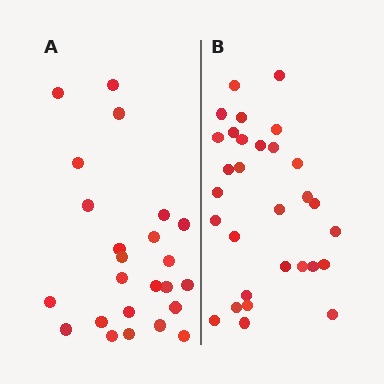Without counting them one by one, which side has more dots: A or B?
Region B (the right region) has more dots.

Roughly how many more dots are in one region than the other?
Region B has about 6 more dots than region A.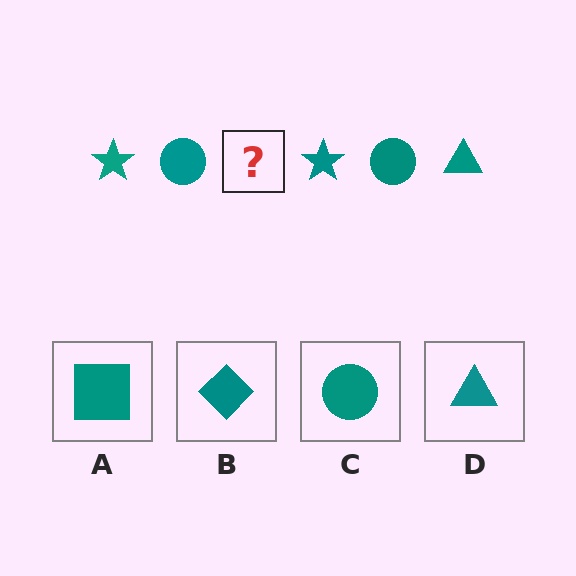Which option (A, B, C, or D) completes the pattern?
D.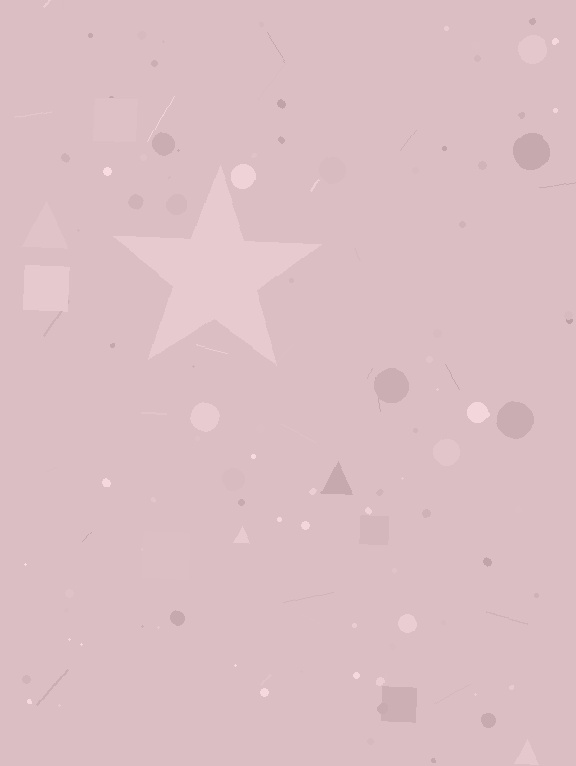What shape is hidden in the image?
A star is hidden in the image.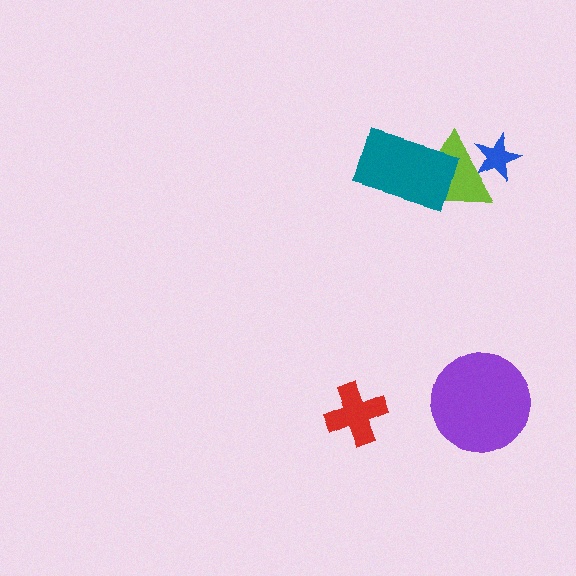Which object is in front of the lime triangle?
The teal rectangle is in front of the lime triangle.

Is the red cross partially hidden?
No, no other shape covers it.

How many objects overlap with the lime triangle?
2 objects overlap with the lime triangle.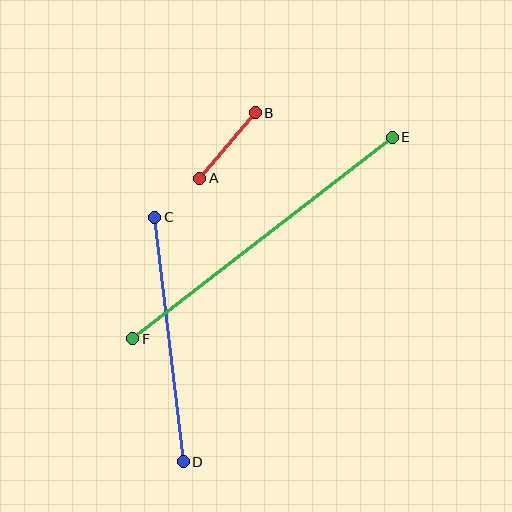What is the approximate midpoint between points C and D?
The midpoint is at approximately (169, 340) pixels.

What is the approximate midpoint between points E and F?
The midpoint is at approximately (263, 238) pixels.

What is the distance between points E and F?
The distance is approximately 329 pixels.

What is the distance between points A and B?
The distance is approximately 86 pixels.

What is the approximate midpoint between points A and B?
The midpoint is at approximately (227, 145) pixels.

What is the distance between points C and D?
The distance is approximately 246 pixels.